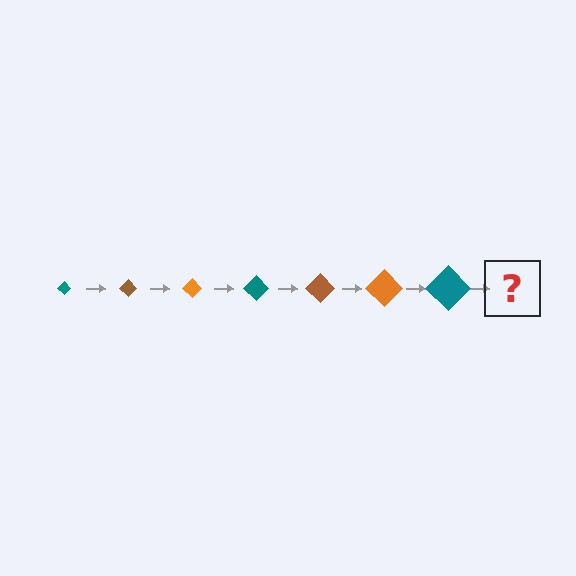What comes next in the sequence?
The next element should be a brown diamond, larger than the previous one.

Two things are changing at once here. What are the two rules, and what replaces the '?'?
The two rules are that the diamond grows larger each step and the color cycles through teal, brown, and orange. The '?' should be a brown diamond, larger than the previous one.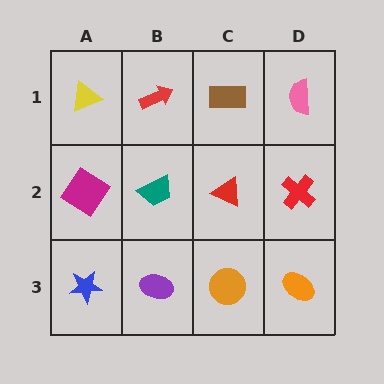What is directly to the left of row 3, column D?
An orange circle.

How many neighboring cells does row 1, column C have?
3.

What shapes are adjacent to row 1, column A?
A magenta diamond (row 2, column A), a red arrow (row 1, column B).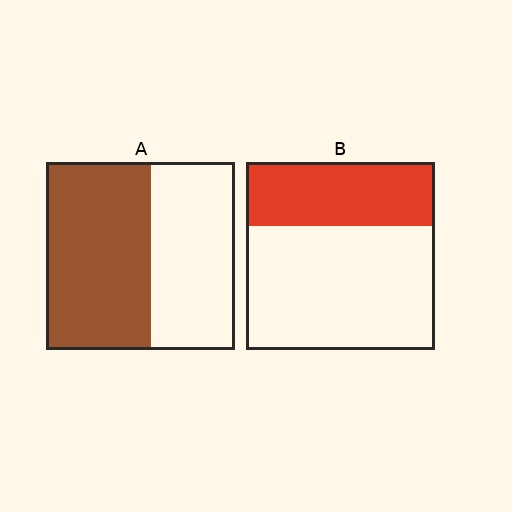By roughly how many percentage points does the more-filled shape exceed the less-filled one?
By roughly 20 percentage points (A over B).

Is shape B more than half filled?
No.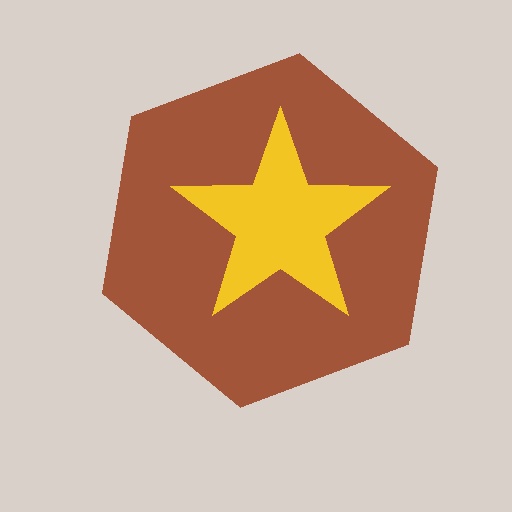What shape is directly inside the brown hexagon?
The yellow star.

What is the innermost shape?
The yellow star.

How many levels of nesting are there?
2.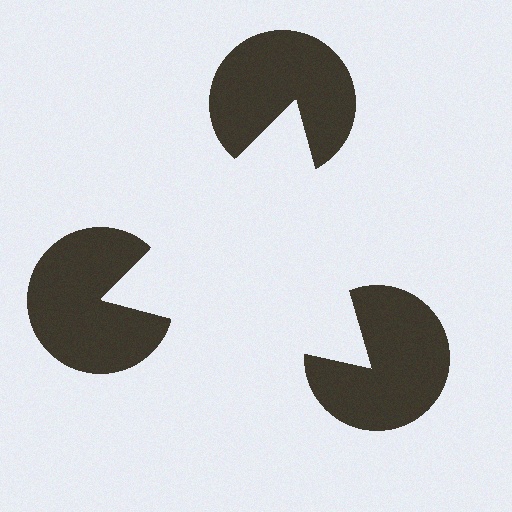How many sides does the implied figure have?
3 sides.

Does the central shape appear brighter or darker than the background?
It typically appears slightly brighter than the background, even though no actual brightness change is drawn.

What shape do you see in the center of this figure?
An illusory triangle — its edges are inferred from the aligned wedge cuts in the pac-man discs, not physically drawn.